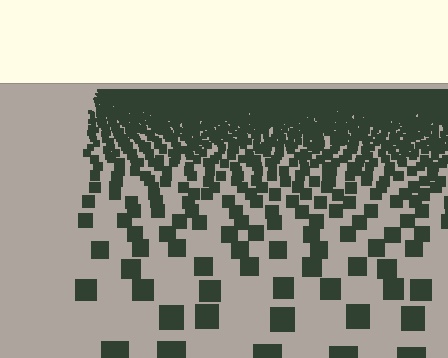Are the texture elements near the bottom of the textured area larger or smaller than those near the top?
Larger. Near the bottom, elements are closer to the viewer and appear at a bigger on-screen size.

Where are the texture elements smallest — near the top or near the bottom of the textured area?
Near the top.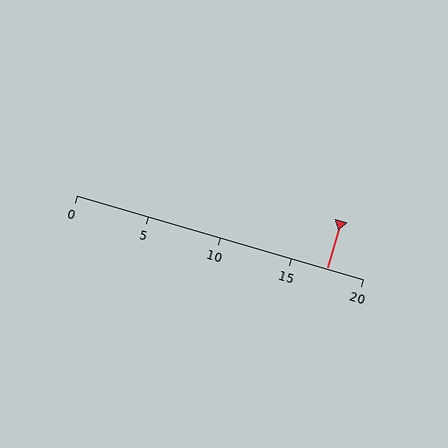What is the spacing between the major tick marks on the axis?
The major ticks are spaced 5 apart.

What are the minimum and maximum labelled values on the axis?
The axis runs from 0 to 20.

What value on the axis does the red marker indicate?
The marker indicates approximately 17.5.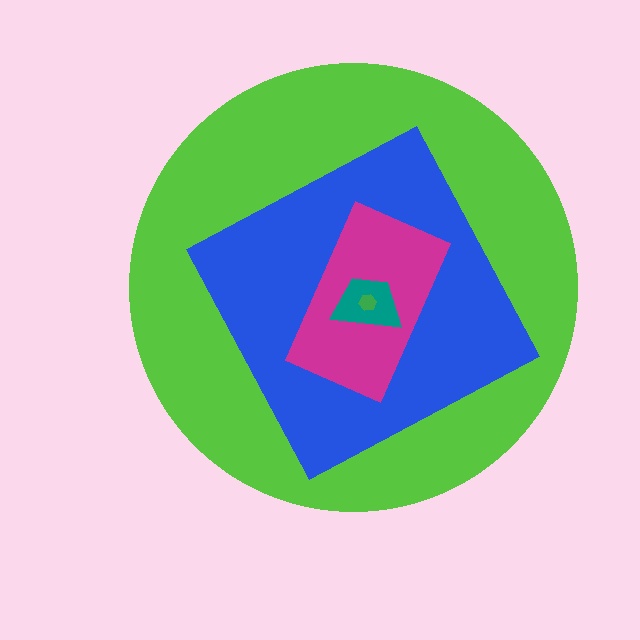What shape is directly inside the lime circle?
The blue diamond.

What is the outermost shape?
The lime circle.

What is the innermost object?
The green hexagon.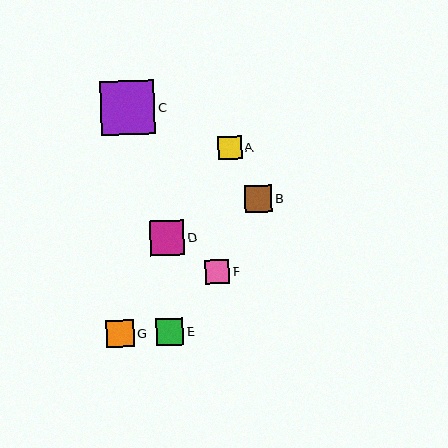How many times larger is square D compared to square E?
Square D is approximately 1.3 times the size of square E.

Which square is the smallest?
Square A is the smallest with a size of approximately 24 pixels.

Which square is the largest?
Square C is the largest with a size of approximately 54 pixels.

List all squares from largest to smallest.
From largest to smallest: C, D, G, E, B, F, A.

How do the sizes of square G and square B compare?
Square G and square B are approximately the same size.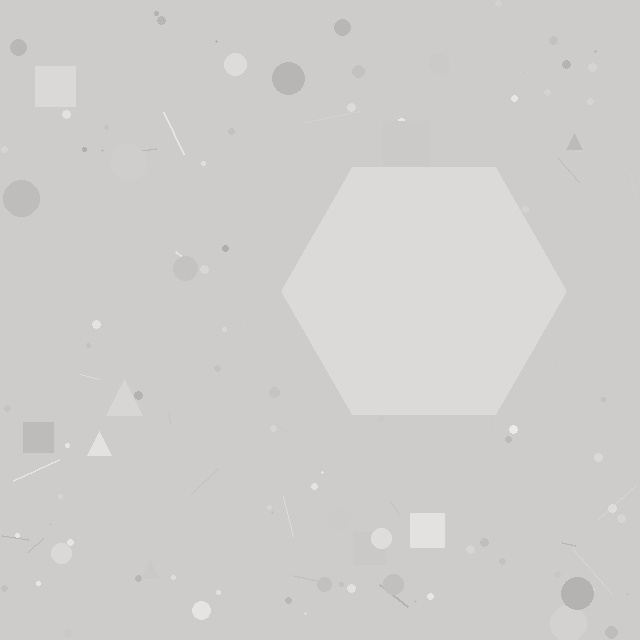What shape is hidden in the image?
A hexagon is hidden in the image.